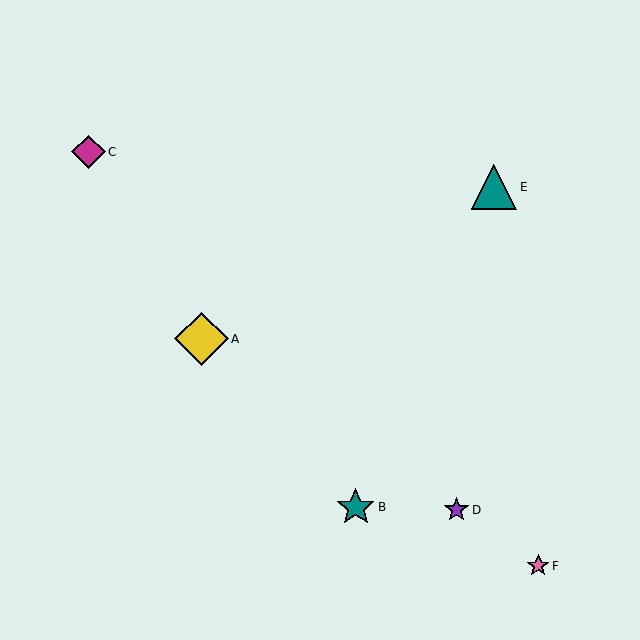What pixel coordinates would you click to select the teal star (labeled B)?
Click at (356, 507) to select the teal star B.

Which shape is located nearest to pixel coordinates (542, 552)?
The pink star (labeled F) at (538, 566) is nearest to that location.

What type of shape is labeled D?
Shape D is a purple star.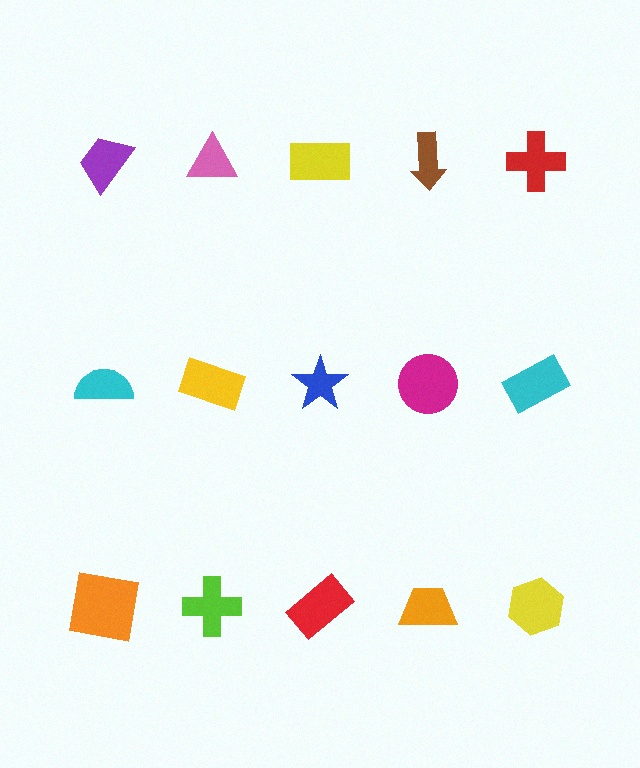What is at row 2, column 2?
A yellow rectangle.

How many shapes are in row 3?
5 shapes.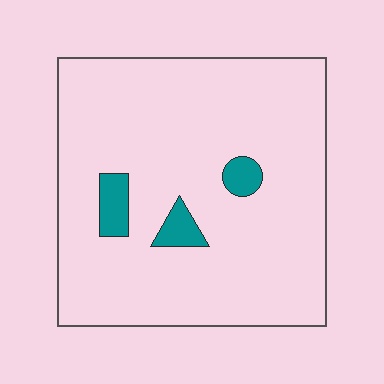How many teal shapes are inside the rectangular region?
3.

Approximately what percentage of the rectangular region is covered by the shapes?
Approximately 5%.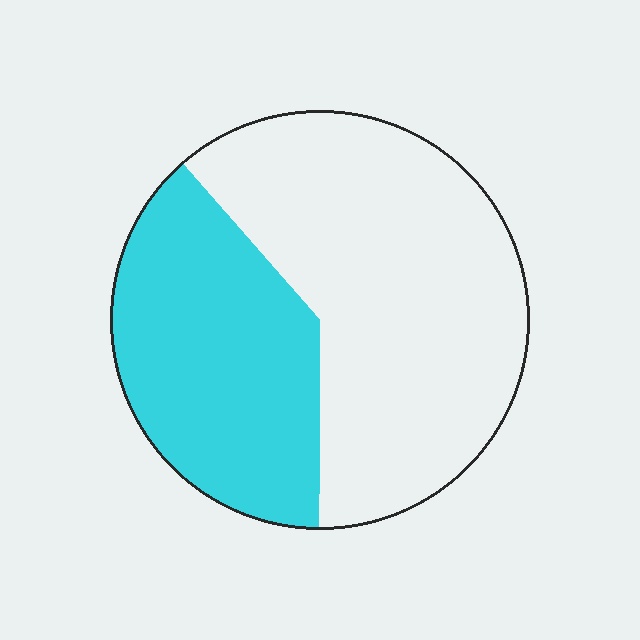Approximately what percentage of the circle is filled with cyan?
Approximately 40%.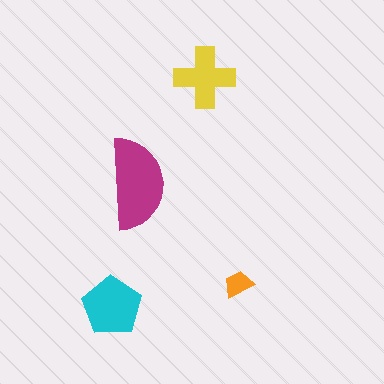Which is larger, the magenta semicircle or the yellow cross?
The magenta semicircle.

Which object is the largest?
The magenta semicircle.